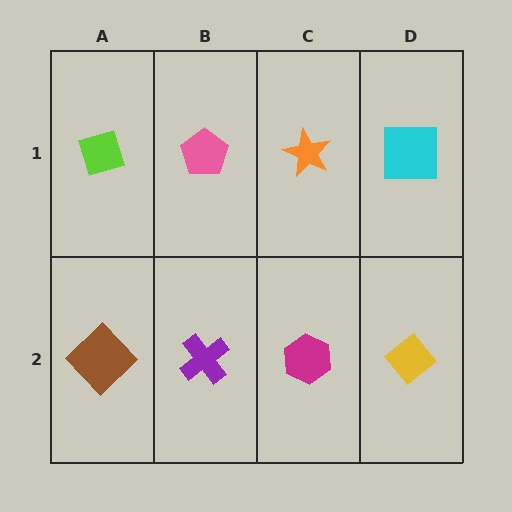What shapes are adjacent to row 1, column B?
A purple cross (row 2, column B), a lime diamond (row 1, column A), an orange star (row 1, column C).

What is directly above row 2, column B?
A pink pentagon.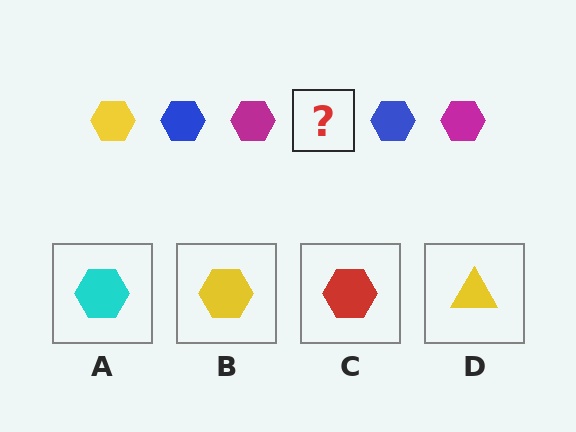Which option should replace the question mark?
Option B.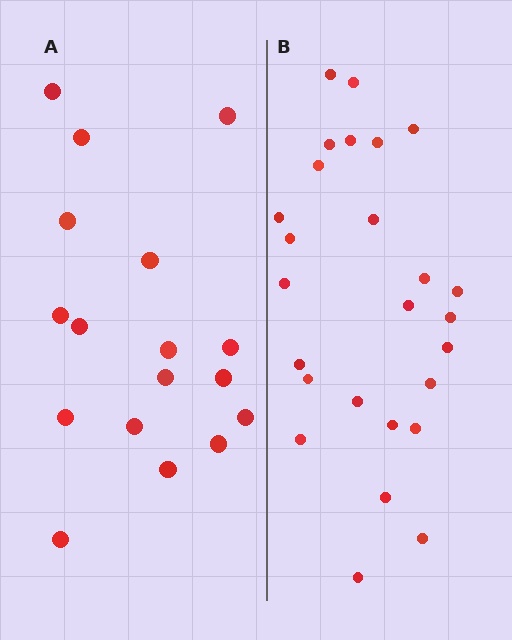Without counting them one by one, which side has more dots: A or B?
Region B (the right region) has more dots.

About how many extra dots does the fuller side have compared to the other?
Region B has roughly 8 or so more dots than region A.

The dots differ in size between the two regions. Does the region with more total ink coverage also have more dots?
No. Region A has more total ink coverage because its dots are larger, but region B actually contains more individual dots. Total area can be misleading — the number of items is what matters here.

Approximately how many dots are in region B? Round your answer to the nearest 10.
About 30 dots. (The exact count is 26, which rounds to 30.)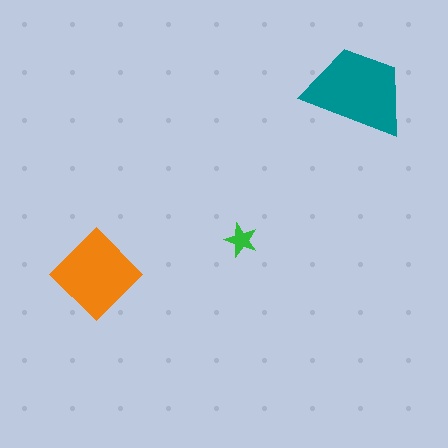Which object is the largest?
The teal trapezoid.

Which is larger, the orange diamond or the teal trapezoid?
The teal trapezoid.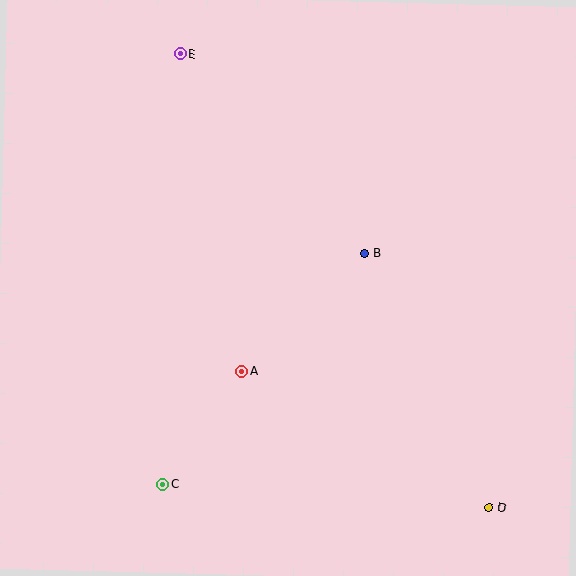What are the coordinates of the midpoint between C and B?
The midpoint between C and B is at (264, 369).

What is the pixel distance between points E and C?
The distance between E and C is 430 pixels.